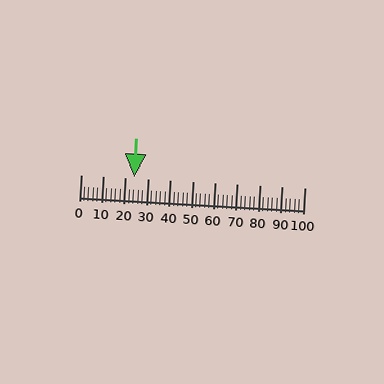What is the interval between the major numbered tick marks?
The major tick marks are spaced 10 units apart.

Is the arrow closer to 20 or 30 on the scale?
The arrow is closer to 20.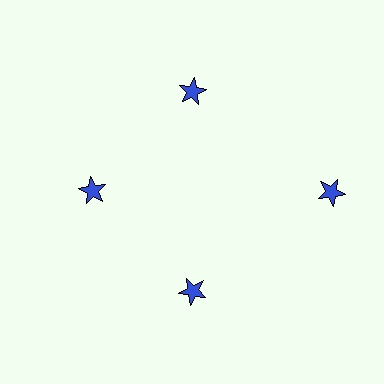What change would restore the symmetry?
The symmetry would be restored by moving it inward, back onto the ring so that all 4 stars sit at equal angles and equal distance from the center.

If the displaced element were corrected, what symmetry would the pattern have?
It would have 4-fold rotational symmetry — the pattern would map onto itself every 90 degrees.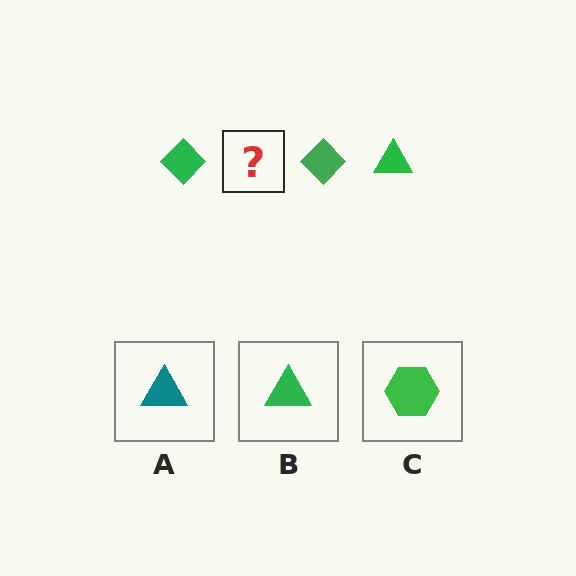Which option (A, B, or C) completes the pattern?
B.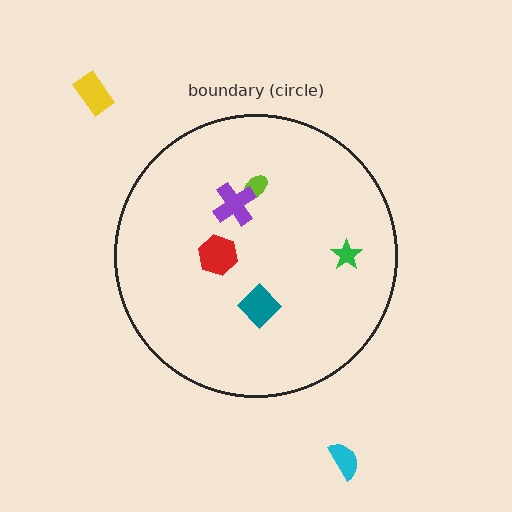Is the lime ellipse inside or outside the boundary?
Inside.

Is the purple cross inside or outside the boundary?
Inside.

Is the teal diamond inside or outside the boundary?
Inside.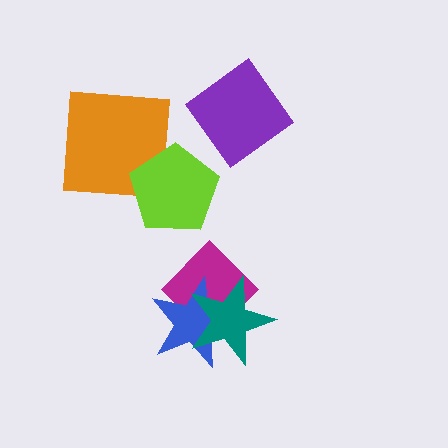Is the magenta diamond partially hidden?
Yes, it is partially covered by another shape.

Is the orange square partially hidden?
Yes, it is partially covered by another shape.